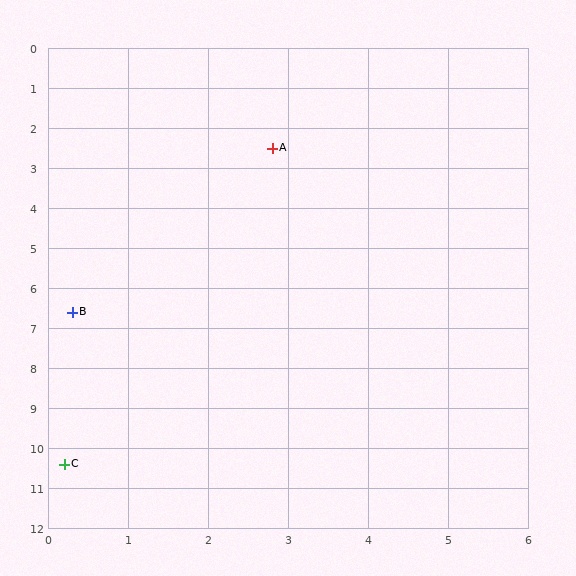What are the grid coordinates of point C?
Point C is at approximately (0.2, 10.4).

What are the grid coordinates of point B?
Point B is at approximately (0.3, 6.6).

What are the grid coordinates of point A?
Point A is at approximately (2.8, 2.5).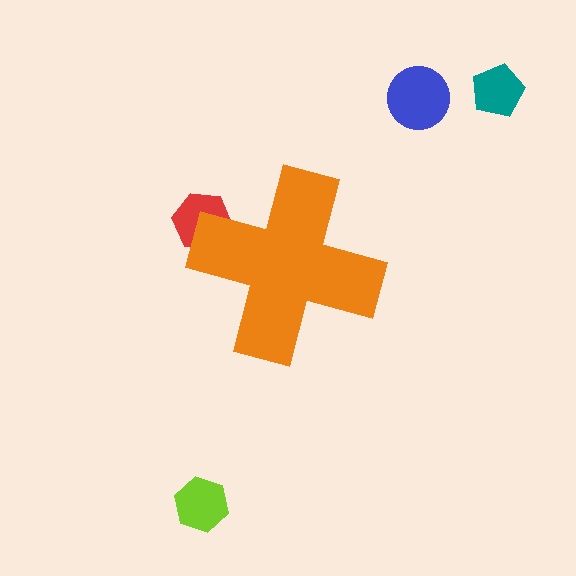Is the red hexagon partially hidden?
Yes, the red hexagon is partially hidden behind the orange cross.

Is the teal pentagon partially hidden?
No, the teal pentagon is fully visible.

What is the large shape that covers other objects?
An orange cross.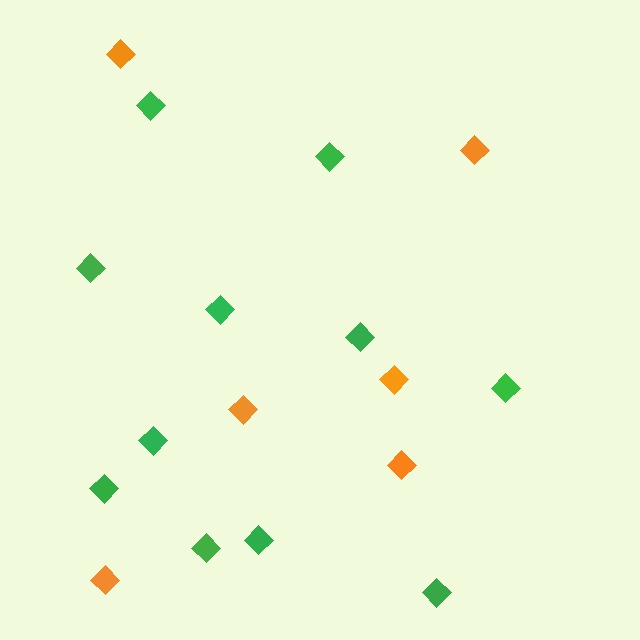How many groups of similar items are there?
There are 2 groups: one group of green diamonds (11) and one group of orange diamonds (6).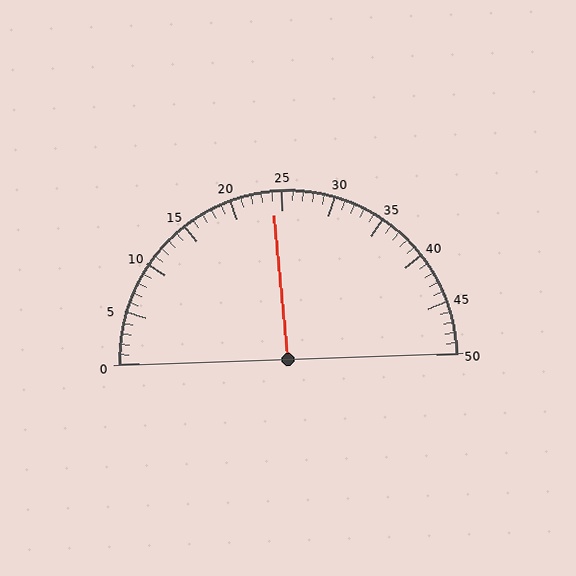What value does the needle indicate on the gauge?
The needle indicates approximately 24.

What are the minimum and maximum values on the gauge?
The gauge ranges from 0 to 50.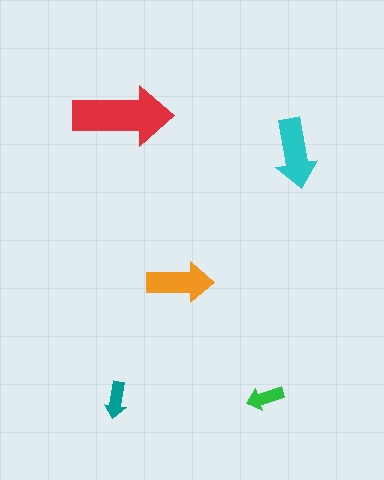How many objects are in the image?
There are 5 objects in the image.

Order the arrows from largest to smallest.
the red one, the cyan one, the orange one, the green one, the teal one.